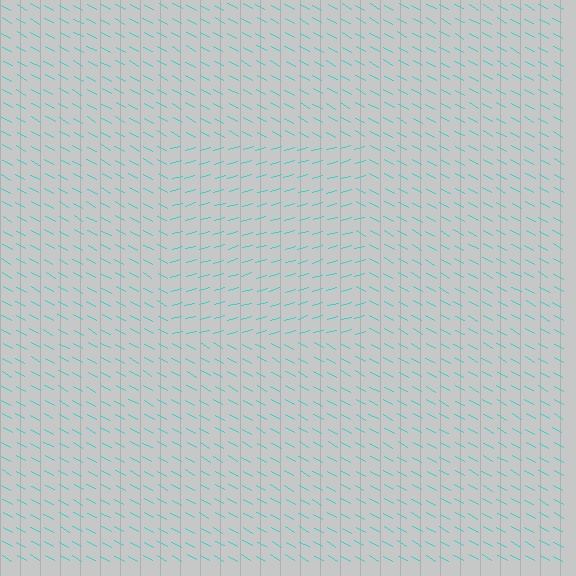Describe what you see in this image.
The image is filled with small cyan line segments. A rectangle region in the image has lines oriented differently from the surrounding lines, creating a visible texture boundary.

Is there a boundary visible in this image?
Yes, there is a texture boundary formed by a change in line orientation.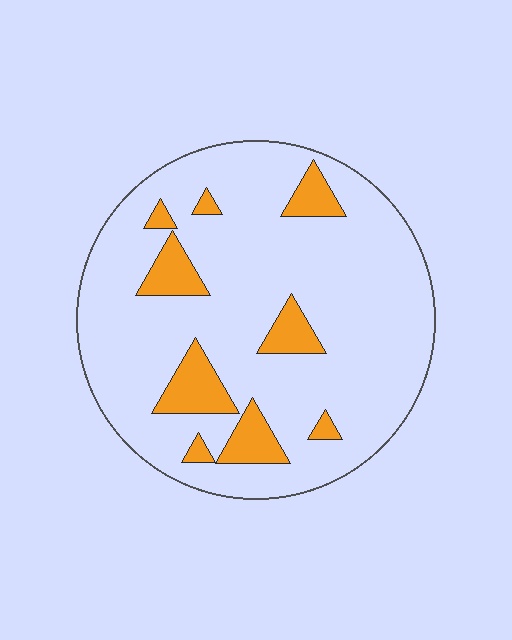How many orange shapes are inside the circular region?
9.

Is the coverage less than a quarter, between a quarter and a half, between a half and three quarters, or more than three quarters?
Less than a quarter.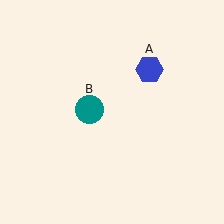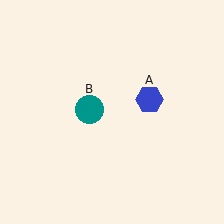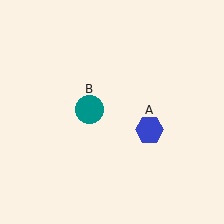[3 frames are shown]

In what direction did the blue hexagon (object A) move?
The blue hexagon (object A) moved down.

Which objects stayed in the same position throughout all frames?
Teal circle (object B) remained stationary.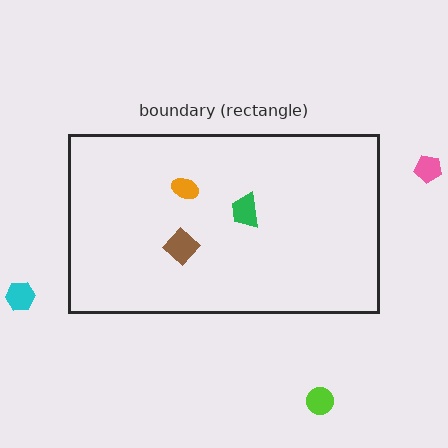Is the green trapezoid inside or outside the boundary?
Inside.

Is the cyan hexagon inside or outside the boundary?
Outside.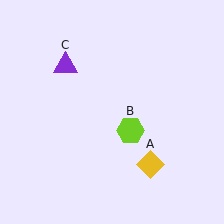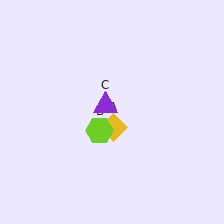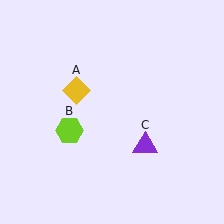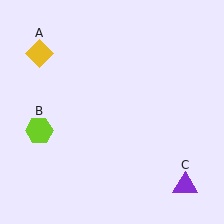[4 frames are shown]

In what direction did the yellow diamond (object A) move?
The yellow diamond (object A) moved up and to the left.